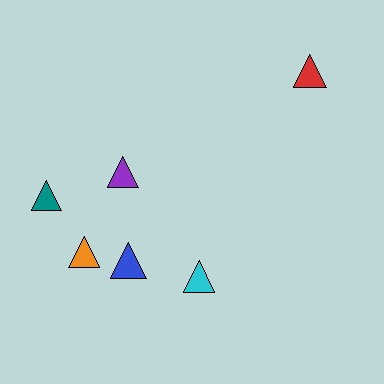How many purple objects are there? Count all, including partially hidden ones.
There is 1 purple object.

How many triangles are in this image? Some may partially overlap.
There are 6 triangles.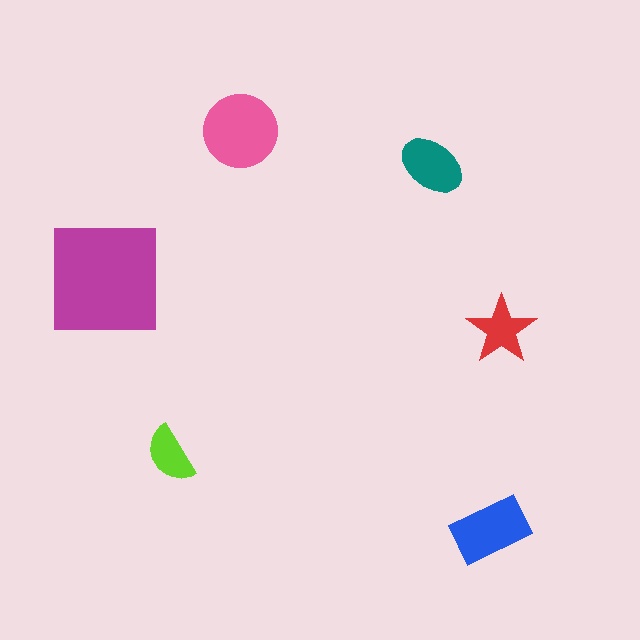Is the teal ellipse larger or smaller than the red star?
Larger.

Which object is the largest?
The magenta square.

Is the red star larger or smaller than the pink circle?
Smaller.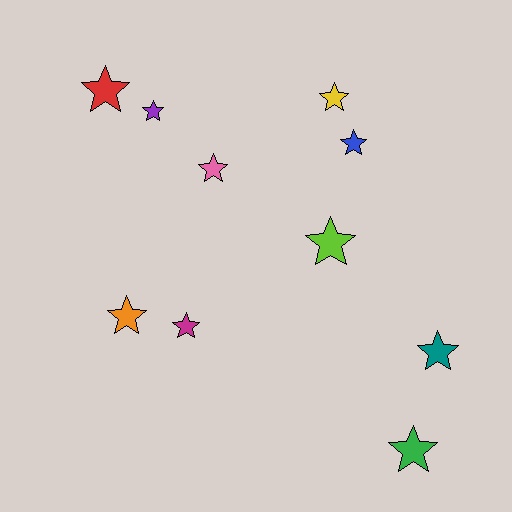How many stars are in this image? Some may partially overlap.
There are 10 stars.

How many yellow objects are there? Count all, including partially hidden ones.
There is 1 yellow object.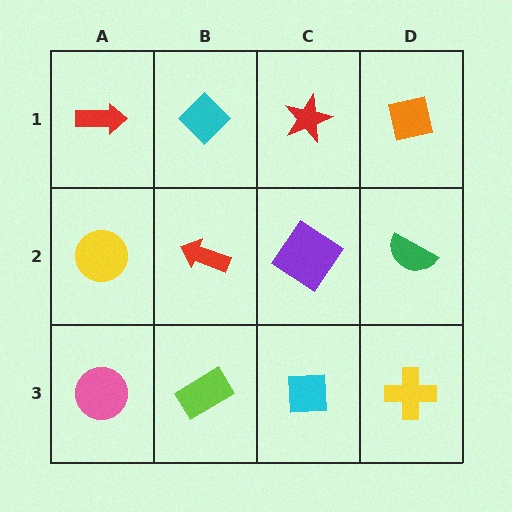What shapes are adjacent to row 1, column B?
A red arrow (row 2, column B), a red arrow (row 1, column A), a red star (row 1, column C).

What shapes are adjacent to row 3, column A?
A yellow circle (row 2, column A), a lime rectangle (row 3, column B).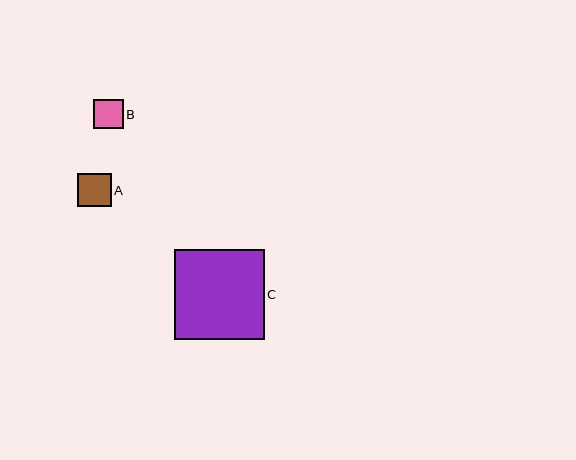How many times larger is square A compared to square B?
Square A is approximately 1.1 times the size of square B.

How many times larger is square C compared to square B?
Square C is approximately 3.0 times the size of square B.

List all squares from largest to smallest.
From largest to smallest: C, A, B.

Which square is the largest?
Square C is the largest with a size of approximately 90 pixels.